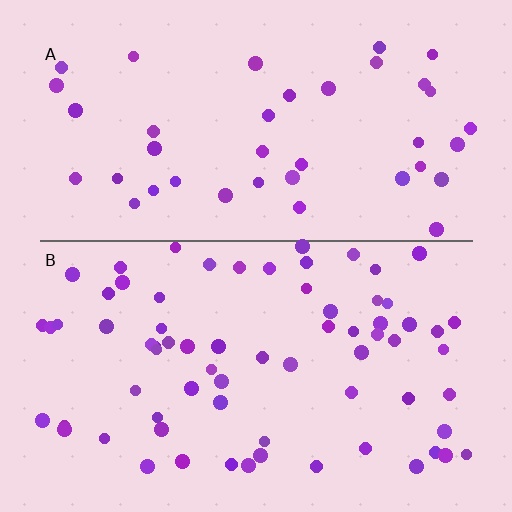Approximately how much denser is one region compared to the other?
Approximately 1.8× — region B over region A.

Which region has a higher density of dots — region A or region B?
B (the bottom).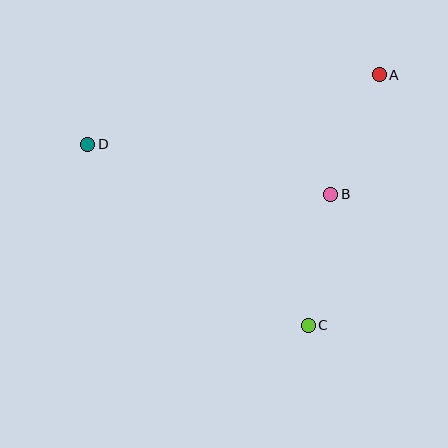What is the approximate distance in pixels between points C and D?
The distance between C and D is approximately 285 pixels.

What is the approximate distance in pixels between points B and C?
The distance between B and C is approximately 133 pixels.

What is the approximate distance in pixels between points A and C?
The distance between A and C is approximately 260 pixels.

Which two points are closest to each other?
Points A and B are closest to each other.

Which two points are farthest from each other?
Points A and D are farthest from each other.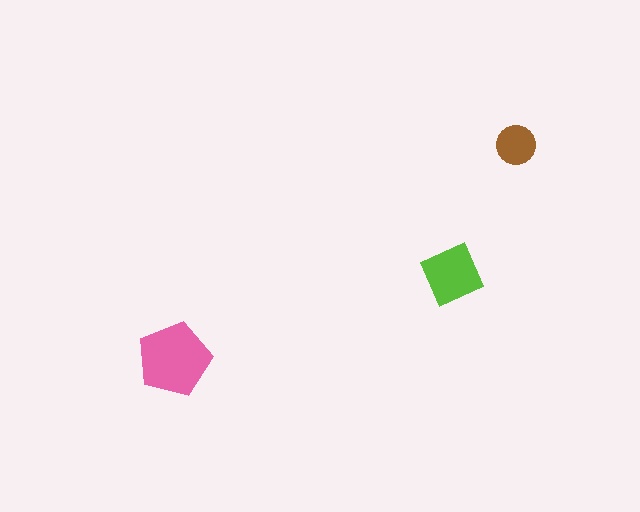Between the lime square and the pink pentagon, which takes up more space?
The pink pentagon.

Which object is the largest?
The pink pentagon.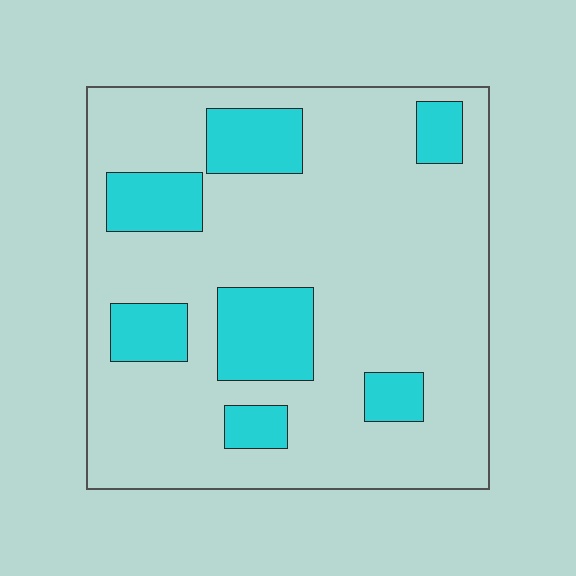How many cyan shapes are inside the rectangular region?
7.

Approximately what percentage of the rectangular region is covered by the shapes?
Approximately 20%.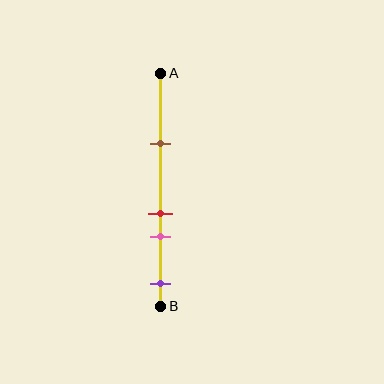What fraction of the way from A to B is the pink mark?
The pink mark is approximately 70% (0.7) of the way from A to B.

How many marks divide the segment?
There are 4 marks dividing the segment.